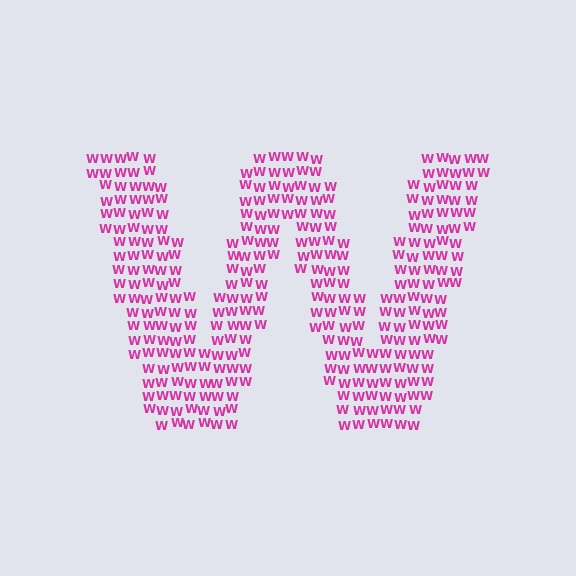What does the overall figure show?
The overall figure shows the letter W.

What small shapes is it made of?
It is made of small letter W's.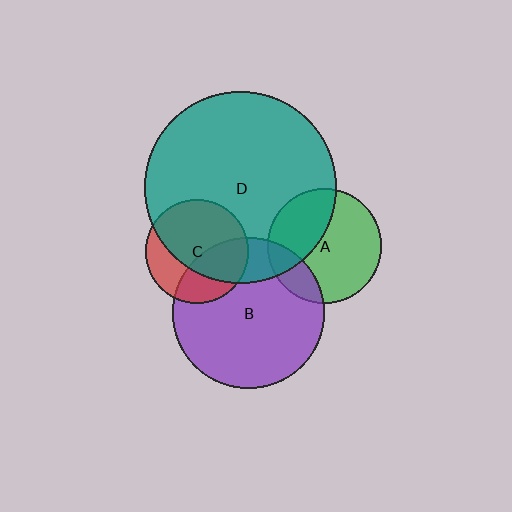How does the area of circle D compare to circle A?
Approximately 2.8 times.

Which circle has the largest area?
Circle D (teal).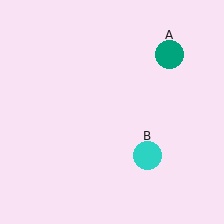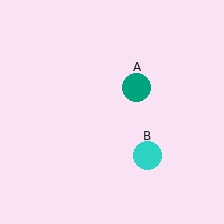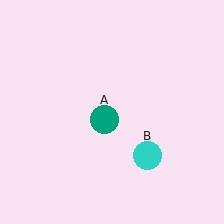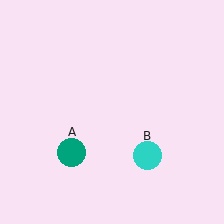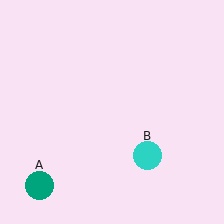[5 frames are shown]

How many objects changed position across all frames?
1 object changed position: teal circle (object A).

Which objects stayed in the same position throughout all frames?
Cyan circle (object B) remained stationary.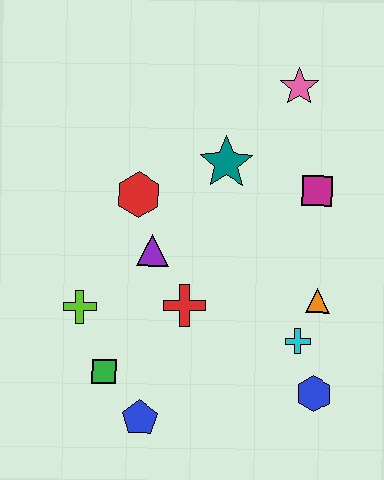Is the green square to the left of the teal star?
Yes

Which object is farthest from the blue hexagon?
The pink star is farthest from the blue hexagon.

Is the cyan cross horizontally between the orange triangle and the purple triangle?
Yes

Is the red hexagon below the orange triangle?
No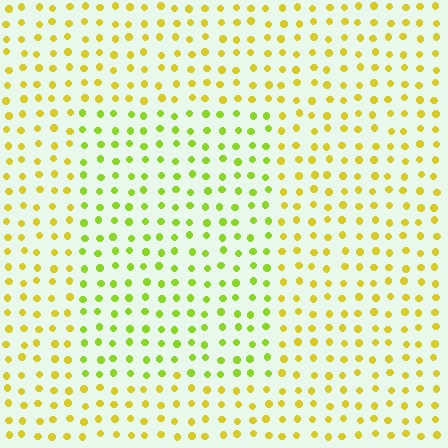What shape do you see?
I see a rectangle.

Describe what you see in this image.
The image is filled with small yellow elements in a uniform arrangement. A rectangle-shaped region is visible where the elements are tinted to a slightly different hue, forming a subtle color boundary.